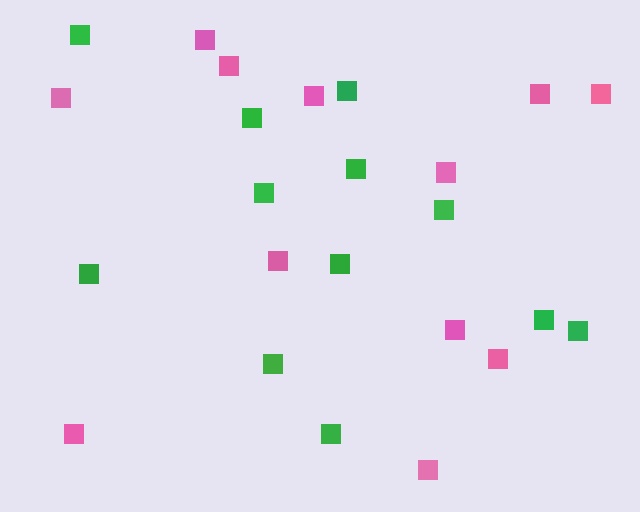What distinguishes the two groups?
There are 2 groups: one group of pink squares (12) and one group of green squares (12).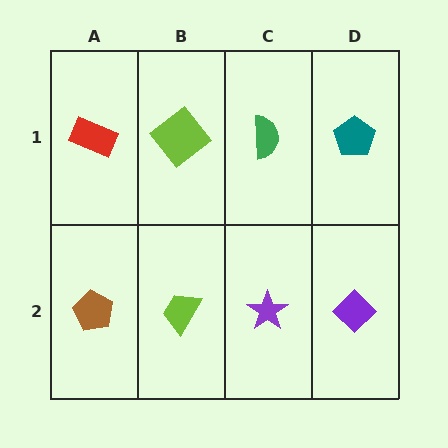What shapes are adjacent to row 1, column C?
A purple star (row 2, column C), a lime diamond (row 1, column B), a teal pentagon (row 1, column D).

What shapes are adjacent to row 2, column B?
A lime diamond (row 1, column B), a brown pentagon (row 2, column A), a purple star (row 2, column C).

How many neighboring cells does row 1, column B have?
3.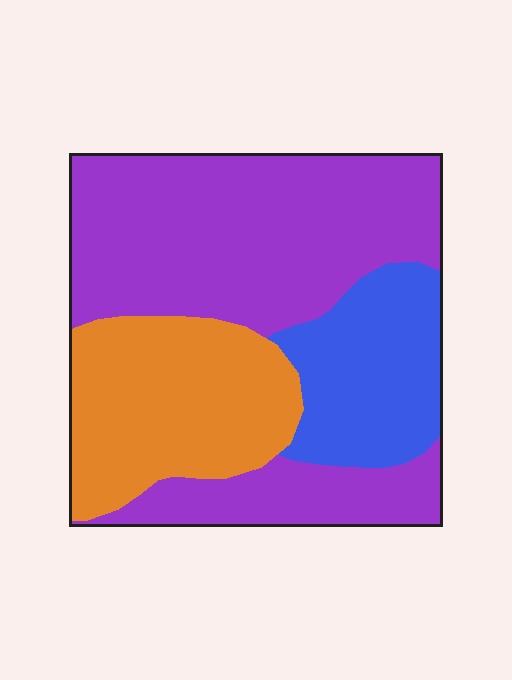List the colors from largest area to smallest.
From largest to smallest: purple, orange, blue.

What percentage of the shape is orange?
Orange covers around 25% of the shape.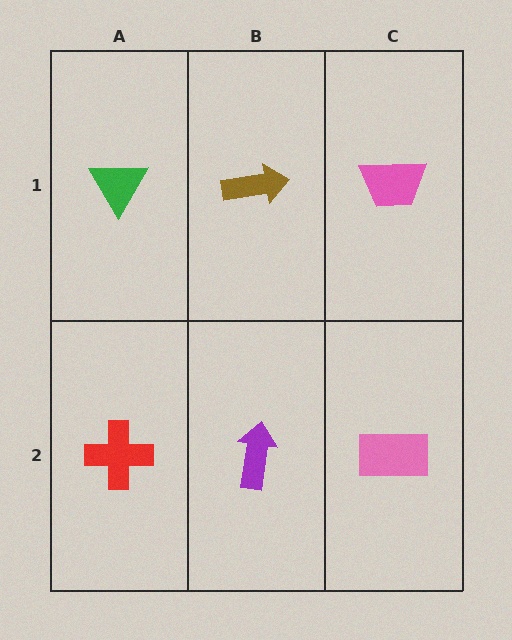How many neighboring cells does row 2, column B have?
3.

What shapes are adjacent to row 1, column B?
A purple arrow (row 2, column B), a green triangle (row 1, column A), a pink trapezoid (row 1, column C).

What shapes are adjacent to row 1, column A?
A red cross (row 2, column A), a brown arrow (row 1, column B).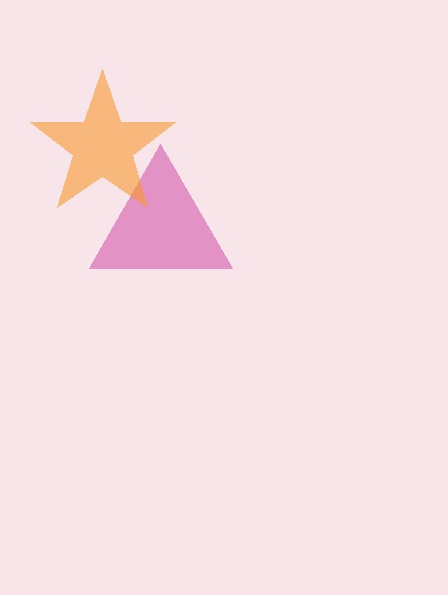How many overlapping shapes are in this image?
There are 2 overlapping shapes in the image.